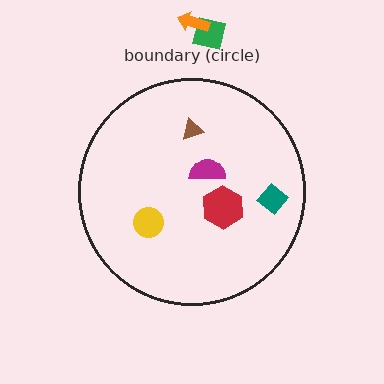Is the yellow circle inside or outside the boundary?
Inside.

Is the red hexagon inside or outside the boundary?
Inside.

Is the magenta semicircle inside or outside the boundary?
Inside.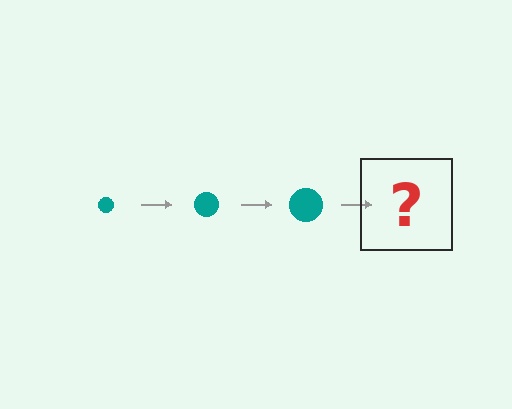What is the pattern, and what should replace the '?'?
The pattern is that the circle gets progressively larger each step. The '?' should be a teal circle, larger than the previous one.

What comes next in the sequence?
The next element should be a teal circle, larger than the previous one.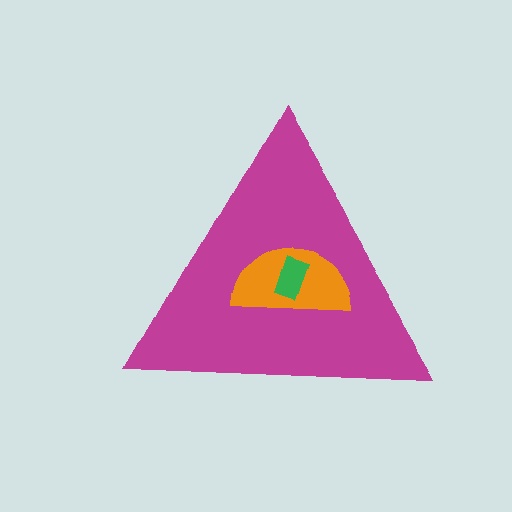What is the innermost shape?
The green rectangle.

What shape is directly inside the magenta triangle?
The orange semicircle.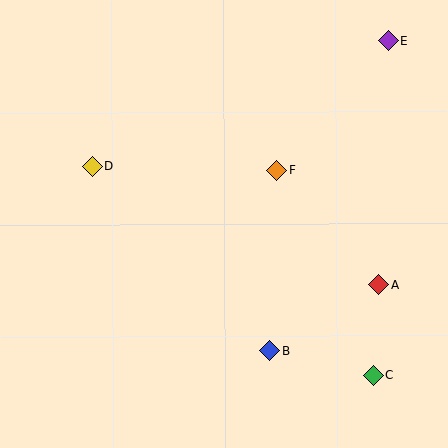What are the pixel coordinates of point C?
Point C is at (373, 376).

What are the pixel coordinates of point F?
Point F is at (277, 170).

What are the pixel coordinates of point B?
Point B is at (270, 350).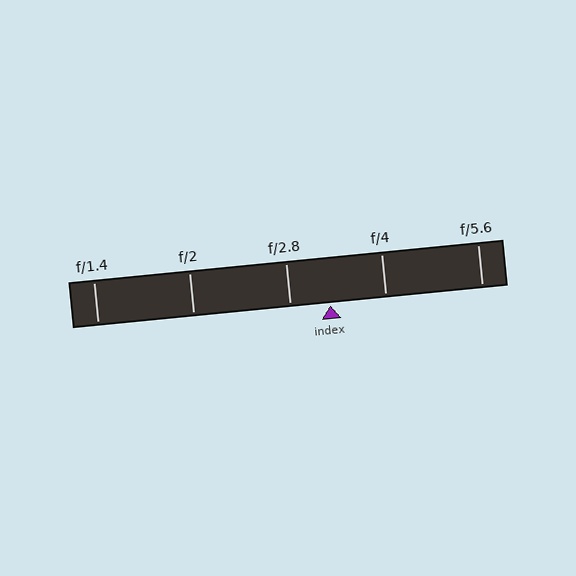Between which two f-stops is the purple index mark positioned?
The index mark is between f/2.8 and f/4.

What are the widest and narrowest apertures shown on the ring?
The widest aperture shown is f/1.4 and the narrowest is f/5.6.